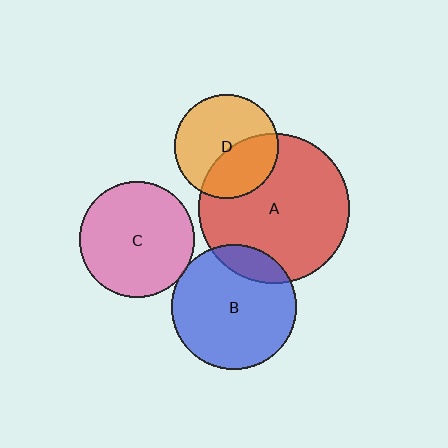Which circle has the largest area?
Circle A (red).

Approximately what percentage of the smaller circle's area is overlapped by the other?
Approximately 5%.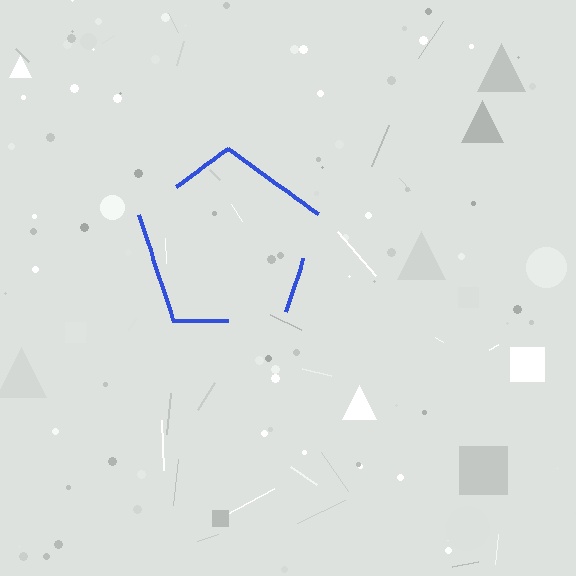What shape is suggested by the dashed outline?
The dashed outline suggests a pentagon.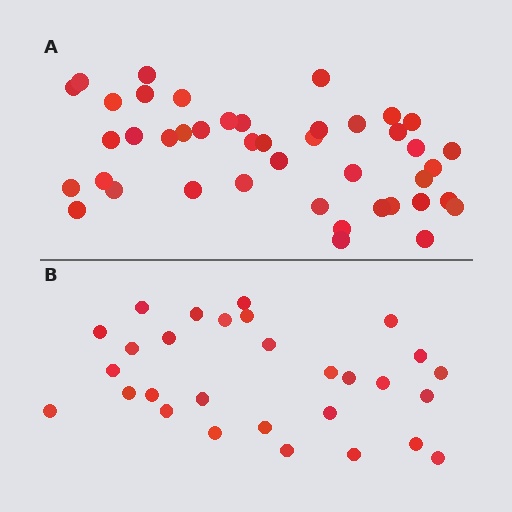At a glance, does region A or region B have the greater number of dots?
Region A (the top region) has more dots.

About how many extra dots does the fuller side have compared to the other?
Region A has approximately 15 more dots than region B.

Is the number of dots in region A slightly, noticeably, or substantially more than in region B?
Region A has substantially more. The ratio is roughly 1.5 to 1.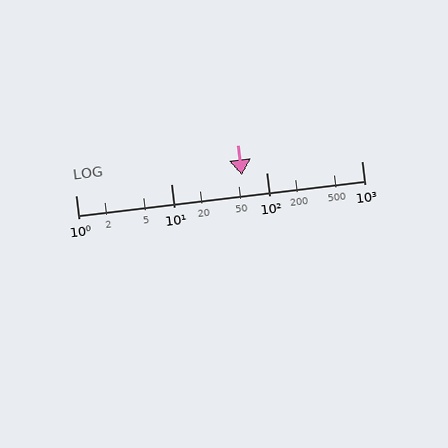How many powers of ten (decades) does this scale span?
The scale spans 3 decades, from 1 to 1000.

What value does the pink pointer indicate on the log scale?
The pointer indicates approximately 55.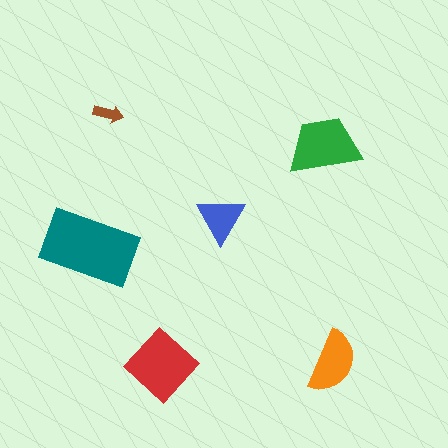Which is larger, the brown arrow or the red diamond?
The red diamond.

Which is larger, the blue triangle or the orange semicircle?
The orange semicircle.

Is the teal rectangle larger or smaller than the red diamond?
Larger.